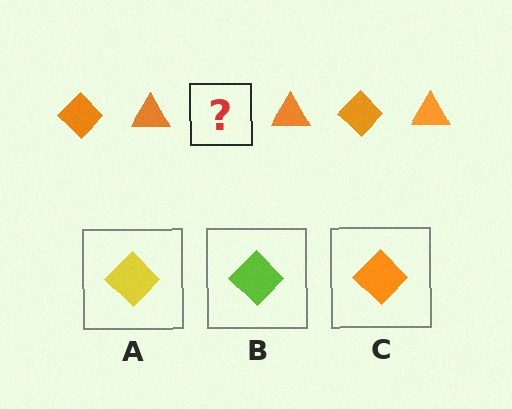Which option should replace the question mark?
Option C.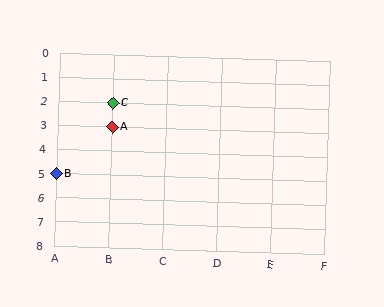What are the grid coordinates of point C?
Point C is at grid coordinates (B, 2).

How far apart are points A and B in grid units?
Points A and B are 1 column and 2 rows apart (about 2.2 grid units diagonally).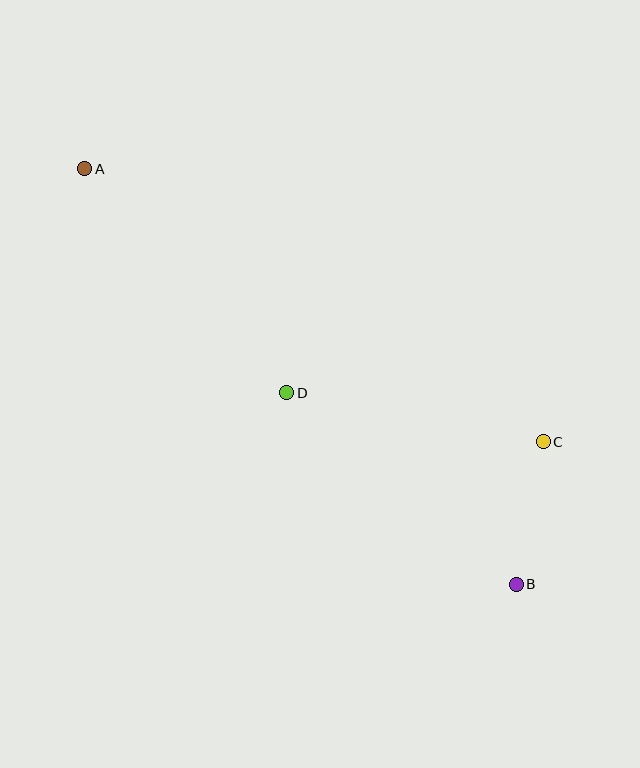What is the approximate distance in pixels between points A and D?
The distance between A and D is approximately 302 pixels.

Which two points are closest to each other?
Points B and C are closest to each other.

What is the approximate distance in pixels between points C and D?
The distance between C and D is approximately 261 pixels.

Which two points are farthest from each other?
Points A and B are farthest from each other.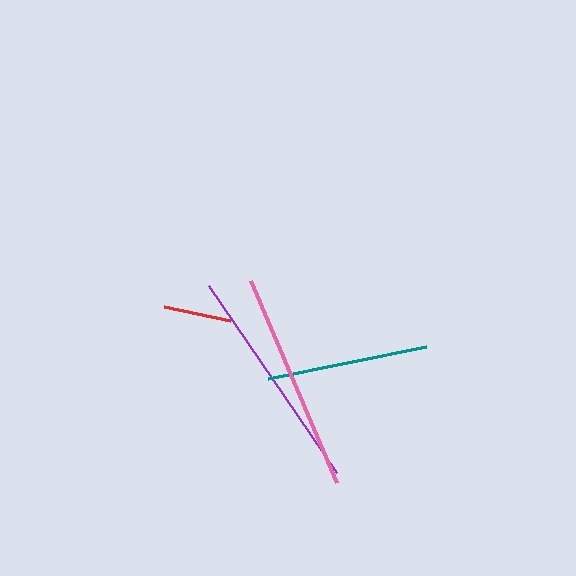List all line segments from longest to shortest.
From longest to shortest: purple, pink, teal, red.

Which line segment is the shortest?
The red line is the shortest at approximately 67 pixels.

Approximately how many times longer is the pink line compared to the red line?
The pink line is approximately 3.3 times the length of the red line.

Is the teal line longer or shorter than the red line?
The teal line is longer than the red line.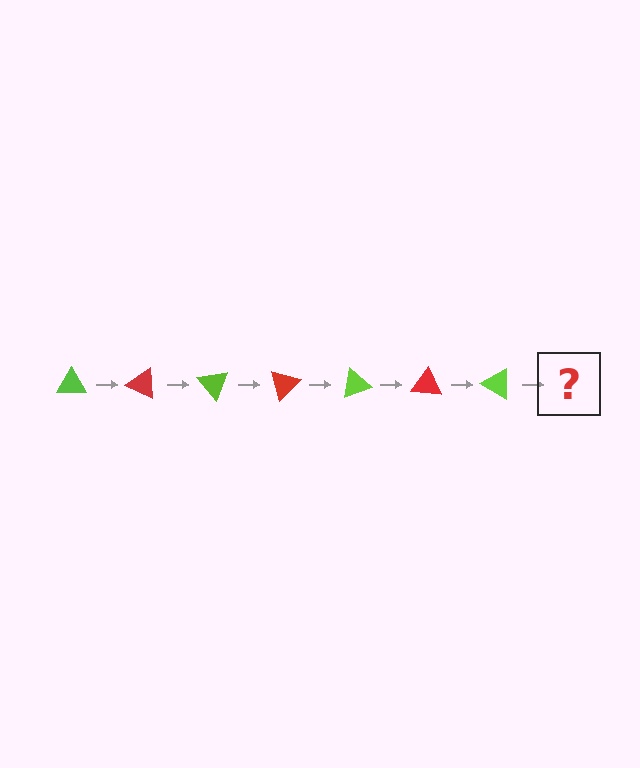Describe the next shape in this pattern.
It should be a red triangle, rotated 175 degrees from the start.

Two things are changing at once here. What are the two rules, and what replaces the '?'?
The two rules are that it rotates 25 degrees each step and the color cycles through lime and red. The '?' should be a red triangle, rotated 175 degrees from the start.